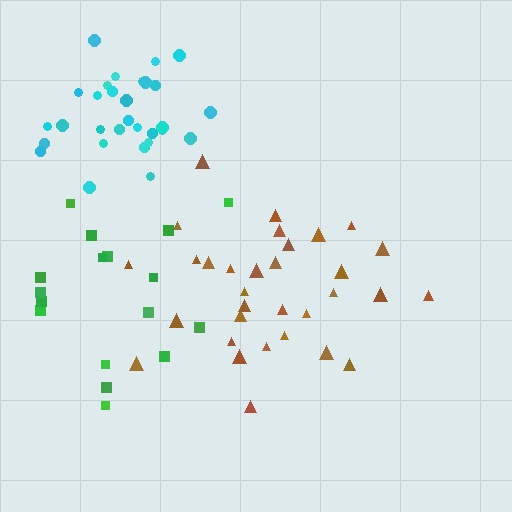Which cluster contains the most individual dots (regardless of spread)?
Brown (32).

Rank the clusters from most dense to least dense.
cyan, brown, green.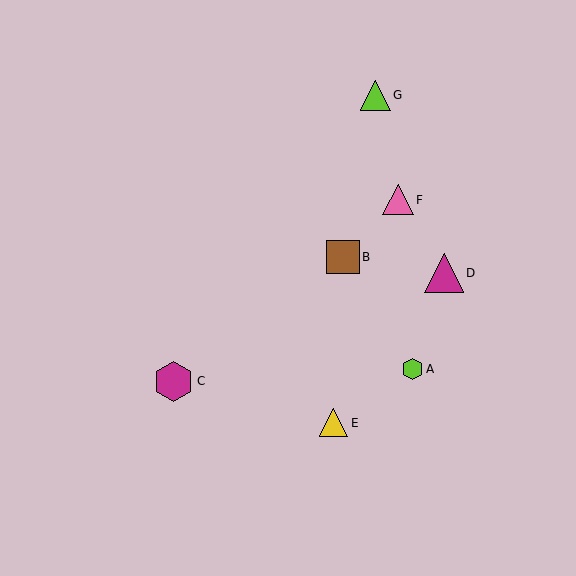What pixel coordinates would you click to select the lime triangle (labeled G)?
Click at (375, 95) to select the lime triangle G.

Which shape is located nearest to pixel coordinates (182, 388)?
The magenta hexagon (labeled C) at (174, 381) is nearest to that location.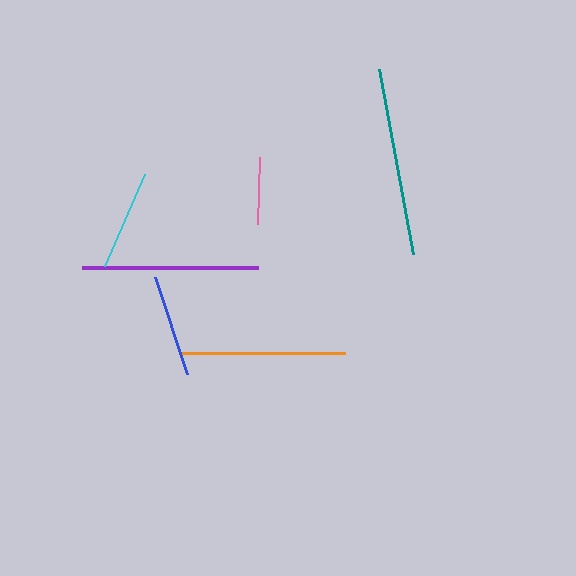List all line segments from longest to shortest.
From longest to shortest: teal, purple, orange, blue, cyan, pink.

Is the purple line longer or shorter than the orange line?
The purple line is longer than the orange line.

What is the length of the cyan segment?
The cyan segment is approximately 100 pixels long.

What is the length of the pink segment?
The pink segment is approximately 66 pixels long.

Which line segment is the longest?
The teal line is the longest at approximately 188 pixels.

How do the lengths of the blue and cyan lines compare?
The blue and cyan lines are approximately the same length.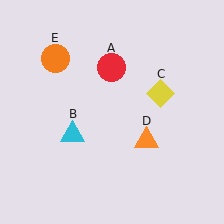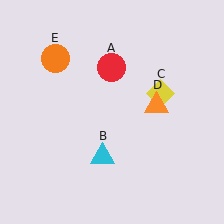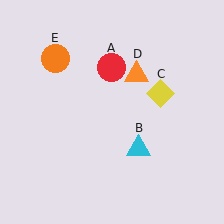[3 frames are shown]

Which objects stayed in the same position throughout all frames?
Red circle (object A) and yellow diamond (object C) and orange circle (object E) remained stationary.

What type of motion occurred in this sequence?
The cyan triangle (object B), orange triangle (object D) rotated counterclockwise around the center of the scene.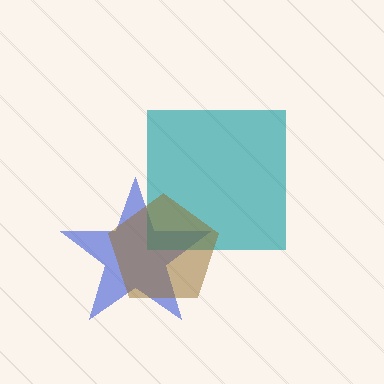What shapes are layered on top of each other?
The layered shapes are: a blue star, a teal square, a brown pentagon.